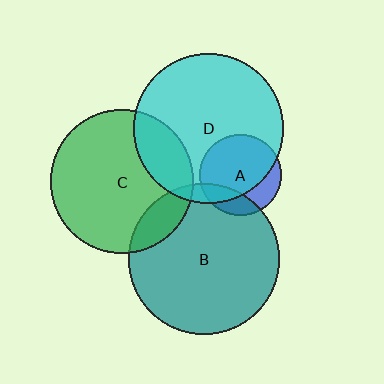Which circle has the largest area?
Circle B (teal).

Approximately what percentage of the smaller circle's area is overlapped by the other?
Approximately 5%.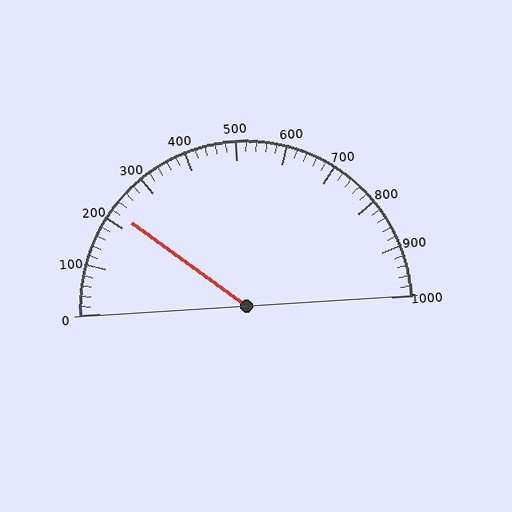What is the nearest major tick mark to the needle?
The nearest major tick mark is 200.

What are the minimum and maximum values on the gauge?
The gauge ranges from 0 to 1000.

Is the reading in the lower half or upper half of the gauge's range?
The reading is in the lower half of the range (0 to 1000).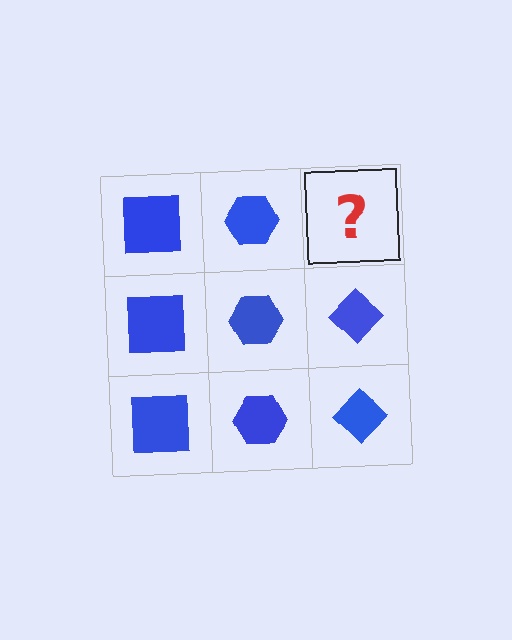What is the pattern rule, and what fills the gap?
The rule is that each column has a consistent shape. The gap should be filled with a blue diamond.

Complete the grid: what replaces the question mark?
The question mark should be replaced with a blue diamond.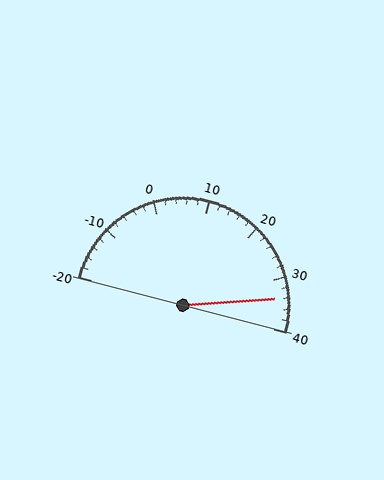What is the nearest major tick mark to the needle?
The nearest major tick mark is 30.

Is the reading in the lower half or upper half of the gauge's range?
The reading is in the upper half of the range (-20 to 40).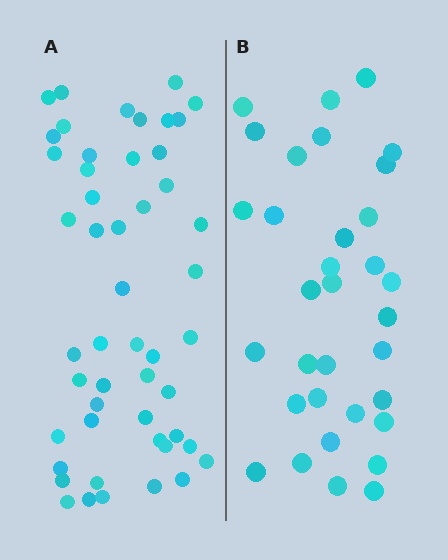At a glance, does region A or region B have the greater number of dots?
Region A (the left region) has more dots.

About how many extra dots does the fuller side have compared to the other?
Region A has approximately 15 more dots than region B.